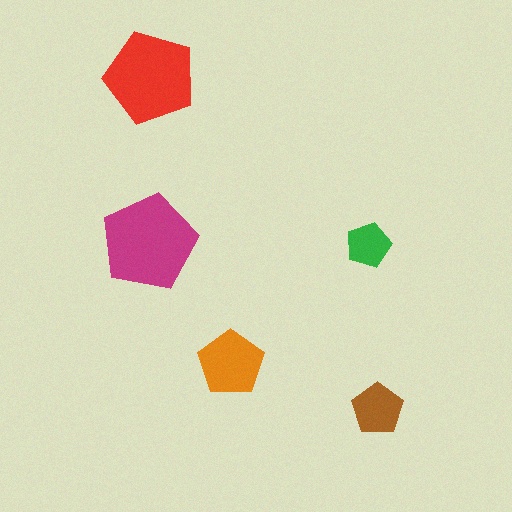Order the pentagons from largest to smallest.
the magenta one, the red one, the orange one, the brown one, the green one.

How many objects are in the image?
There are 5 objects in the image.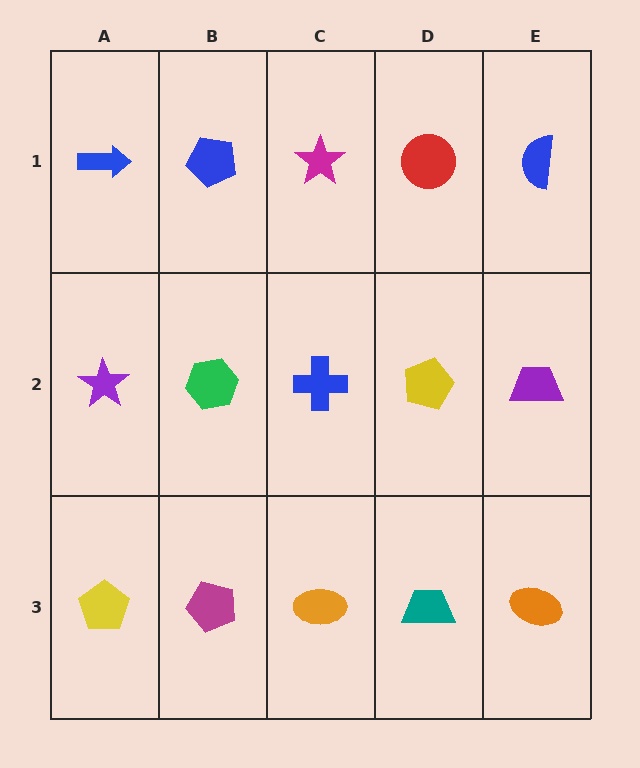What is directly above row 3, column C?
A blue cross.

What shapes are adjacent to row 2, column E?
A blue semicircle (row 1, column E), an orange ellipse (row 3, column E), a yellow pentagon (row 2, column D).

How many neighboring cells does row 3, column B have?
3.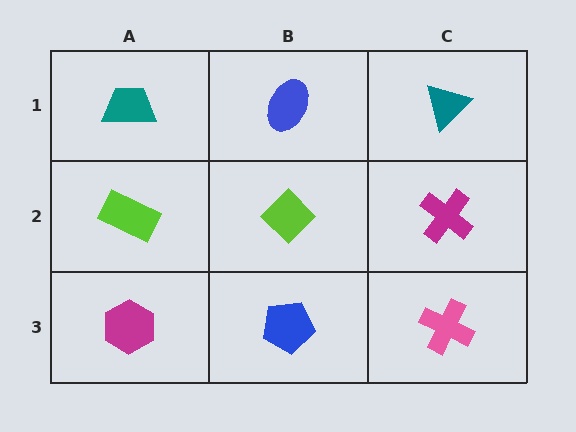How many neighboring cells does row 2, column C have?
3.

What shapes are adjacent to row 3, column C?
A magenta cross (row 2, column C), a blue pentagon (row 3, column B).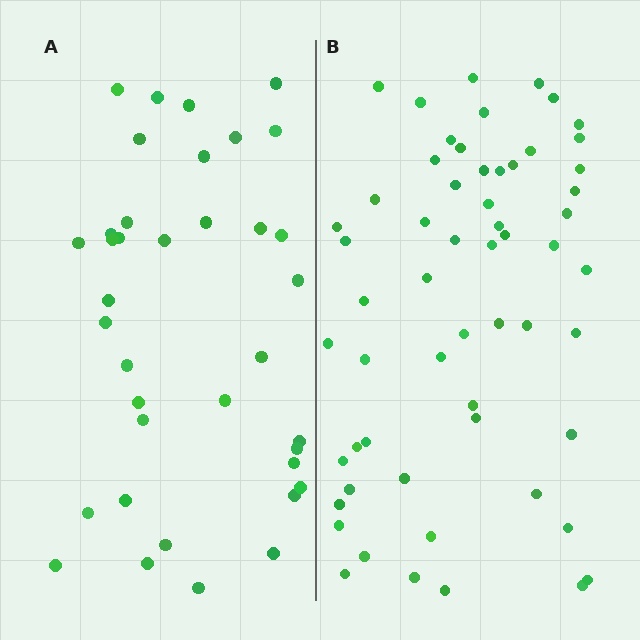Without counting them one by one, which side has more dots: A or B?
Region B (the right region) has more dots.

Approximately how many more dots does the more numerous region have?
Region B has approximately 20 more dots than region A.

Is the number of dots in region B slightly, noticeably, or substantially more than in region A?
Region B has substantially more. The ratio is roughly 1.6 to 1.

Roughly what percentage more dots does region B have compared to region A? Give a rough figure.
About 55% more.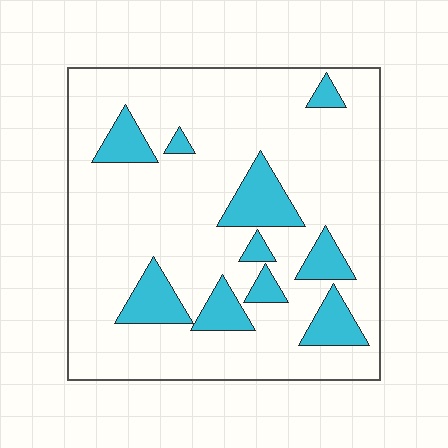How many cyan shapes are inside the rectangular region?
10.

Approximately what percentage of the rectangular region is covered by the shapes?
Approximately 15%.